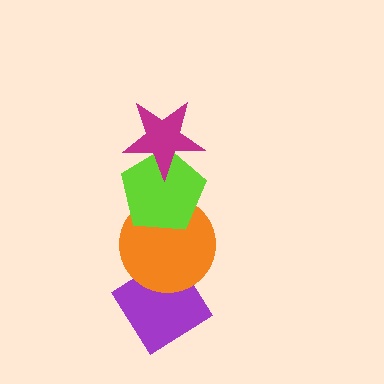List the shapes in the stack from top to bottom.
From top to bottom: the magenta star, the lime pentagon, the orange circle, the purple diamond.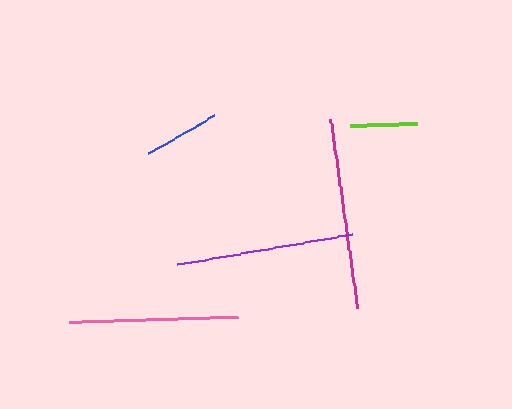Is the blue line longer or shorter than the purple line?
The purple line is longer than the blue line.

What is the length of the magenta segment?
The magenta segment is approximately 192 pixels long.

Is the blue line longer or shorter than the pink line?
The pink line is longer than the blue line.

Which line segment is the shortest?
The lime line is the shortest at approximately 67 pixels.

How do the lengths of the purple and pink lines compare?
The purple and pink lines are approximately the same length.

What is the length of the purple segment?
The purple segment is approximately 178 pixels long.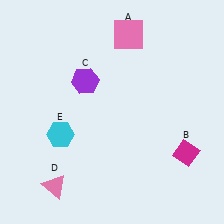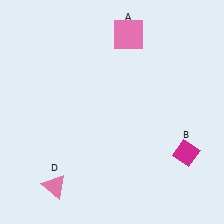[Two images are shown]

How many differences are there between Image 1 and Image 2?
There are 2 differences between the two images.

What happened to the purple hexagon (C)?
The purple hexagon (C) was removed in Image 2. It was in the top-left area of Image 1.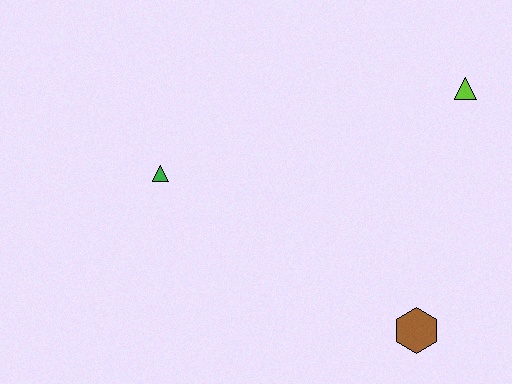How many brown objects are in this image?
There is 1 brown object.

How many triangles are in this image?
There are 2 triangles.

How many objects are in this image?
There are 3 objects.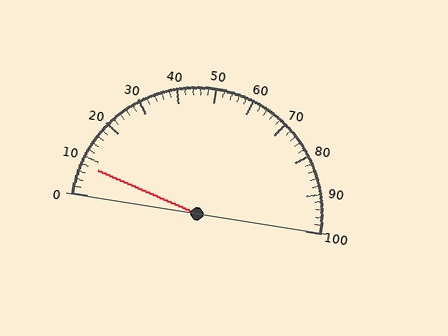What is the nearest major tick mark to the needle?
The nearest major tick mark is 10.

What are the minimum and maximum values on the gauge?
The gauge ranges from 0 to 100.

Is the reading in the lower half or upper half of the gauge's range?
The reading is in the lower half of the range (0 to 100).